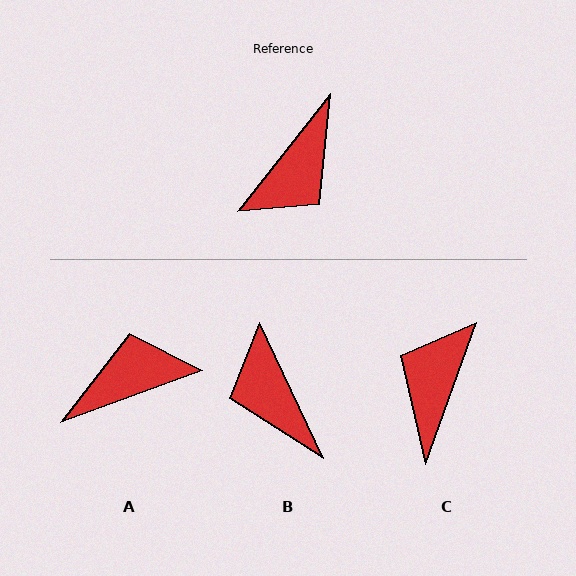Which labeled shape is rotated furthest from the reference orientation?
C, about 161 degrees away.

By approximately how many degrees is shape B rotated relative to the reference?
Approximately 117 degrees clockwise.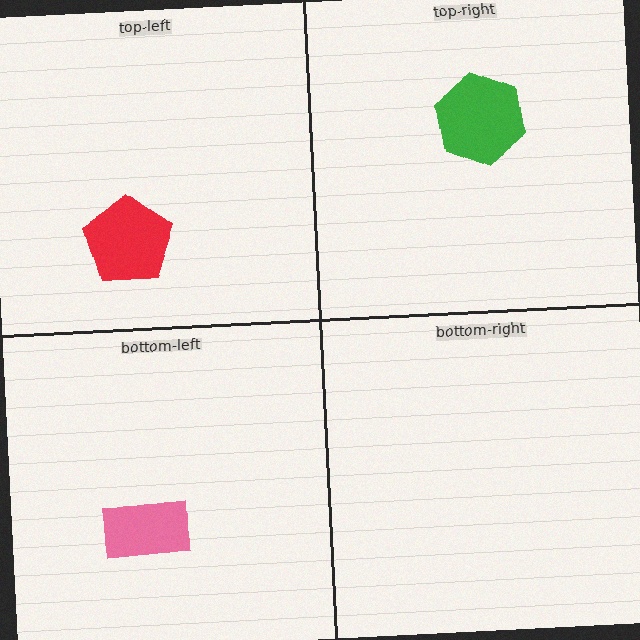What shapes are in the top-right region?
The green hexagon.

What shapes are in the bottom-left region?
The pink rectangle.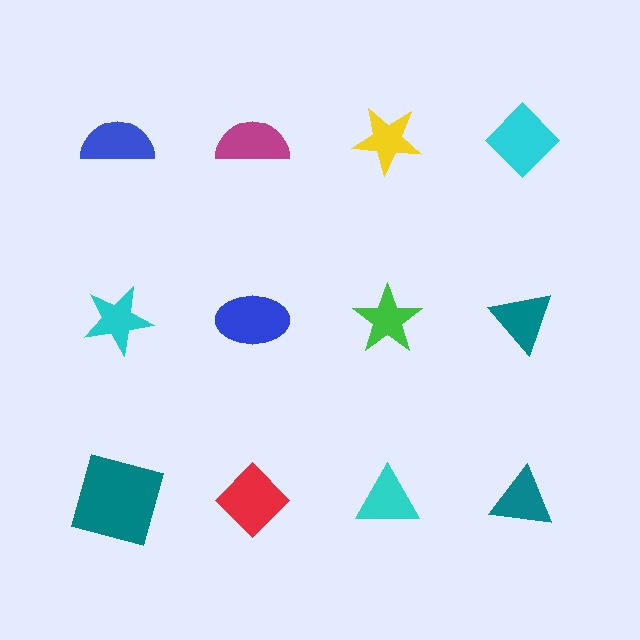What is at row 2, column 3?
A green star.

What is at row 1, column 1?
A blue semicircle.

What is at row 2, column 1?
A cyan star.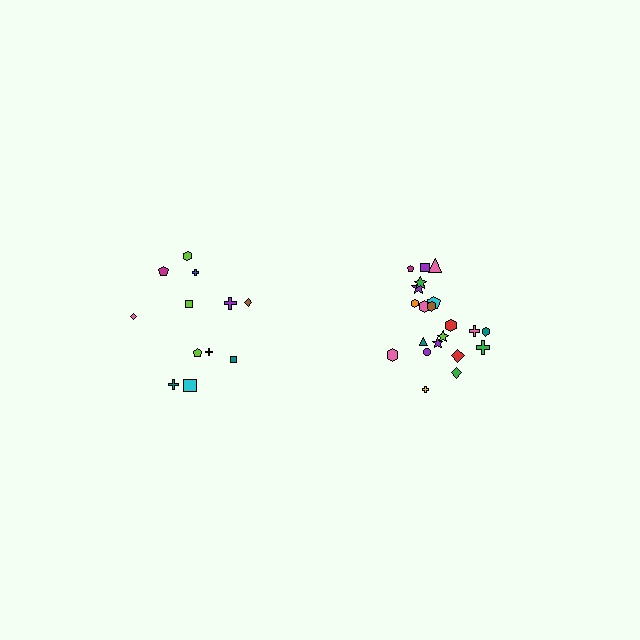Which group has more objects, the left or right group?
The right group.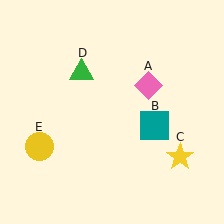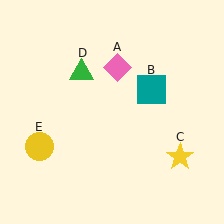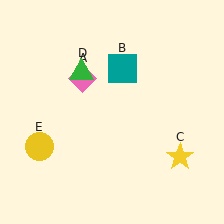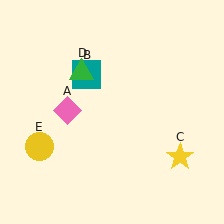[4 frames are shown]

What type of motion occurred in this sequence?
The pink diamond (object A), teal square (object B) rotated counterclockwise around the center of the scene.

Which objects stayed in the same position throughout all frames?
Yellow star (object C) and green triangle (object D) and yellow circle (object E) remained stationary.